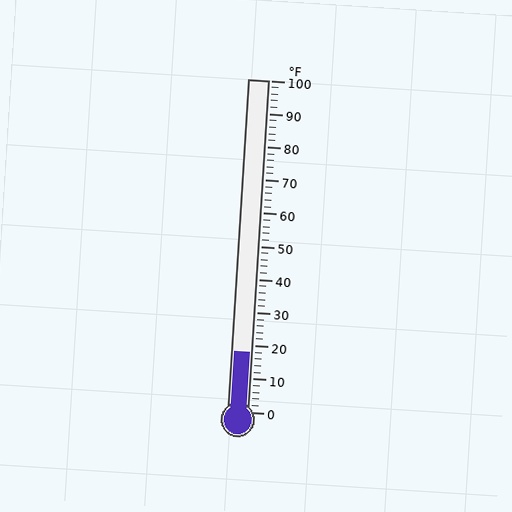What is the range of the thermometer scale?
The thermometer scale ranges from 0°F to 100°F.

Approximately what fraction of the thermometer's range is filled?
The thermometer is filled to approximately 20% of its range.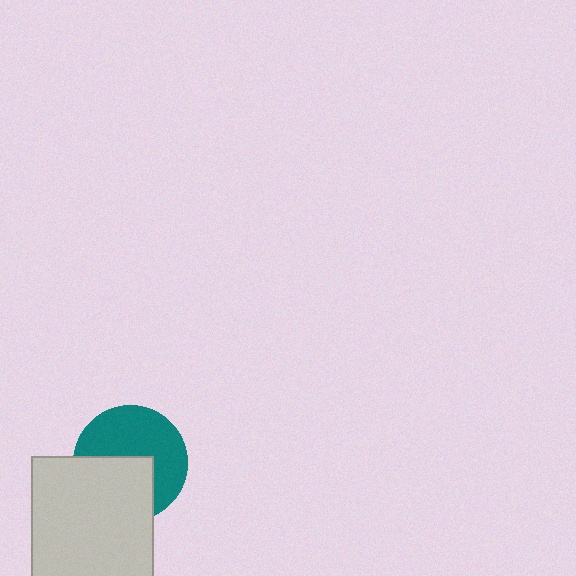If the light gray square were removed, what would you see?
You would see the complete teal circle.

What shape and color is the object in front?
The object in front is a light gray square.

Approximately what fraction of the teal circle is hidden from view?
Roughly 43% of the teal circle is hidden behind the light gray square.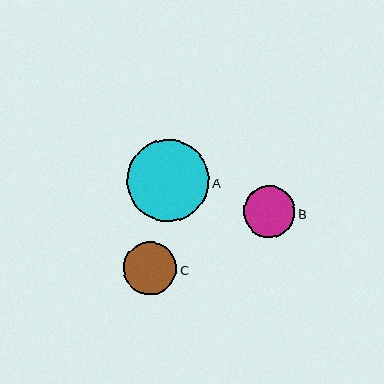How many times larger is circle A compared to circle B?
Circle A is approximately 1.6 times the size of circle B.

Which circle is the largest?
Circle A is the largest with a size of approximately 82 pixels.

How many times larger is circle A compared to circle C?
Circle A is approximately 1.5 times the size of circle C.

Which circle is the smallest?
Circle B is the smallest with a size of approximately 51 pixels.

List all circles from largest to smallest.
From largest to smallest: A, C, B.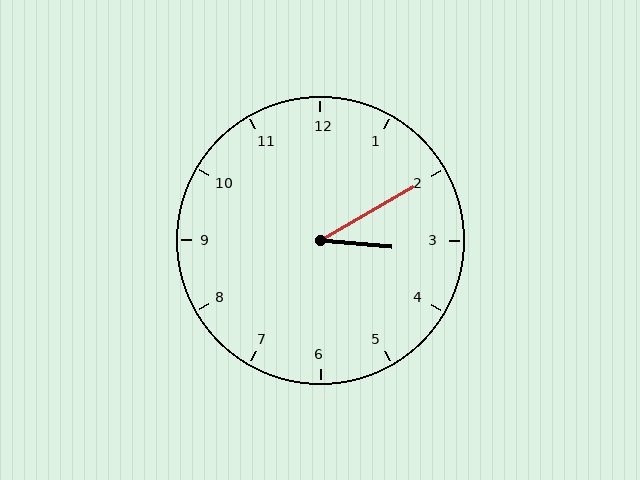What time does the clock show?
3:10.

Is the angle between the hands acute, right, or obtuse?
It is acute.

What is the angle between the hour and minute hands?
Approximately 35 degrees.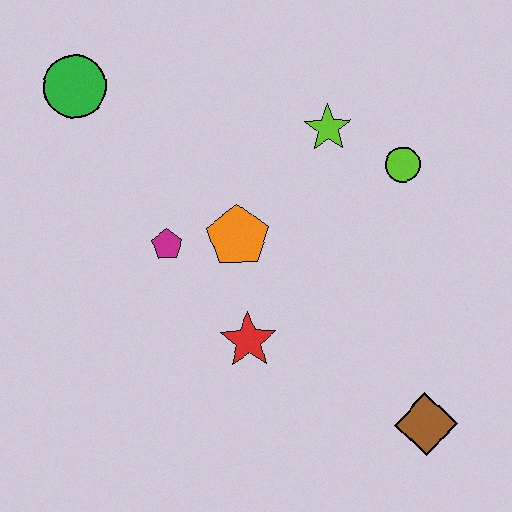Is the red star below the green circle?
Yes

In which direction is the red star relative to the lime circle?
The red star is below the lime circle.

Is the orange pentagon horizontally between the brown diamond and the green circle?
Yes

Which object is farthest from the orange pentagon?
The brown diamond is farthest from the orange pentagon.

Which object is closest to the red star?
The orange pentagon is closest to the red star.